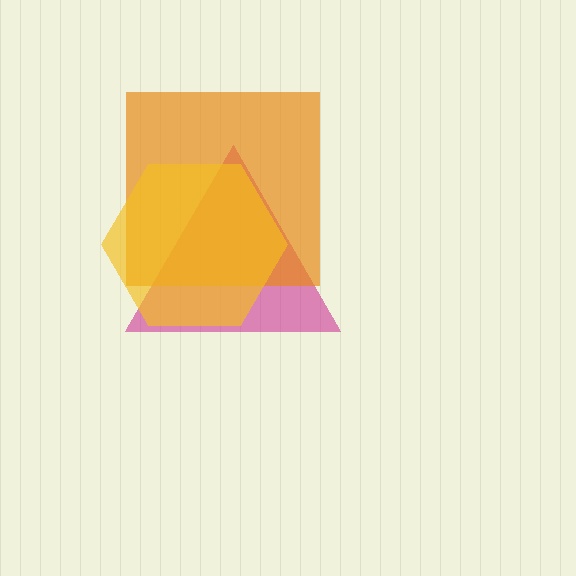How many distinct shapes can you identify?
There are 3 distinct shapes: a magenta triangle, an orange square, a yellow hexagon.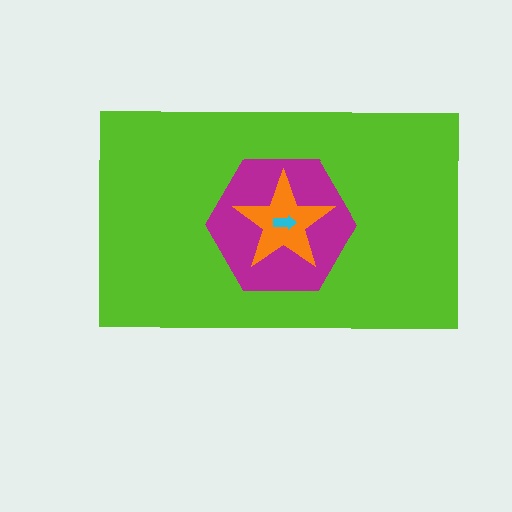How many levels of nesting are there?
4.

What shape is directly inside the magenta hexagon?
The orange star.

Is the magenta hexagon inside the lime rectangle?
Yes.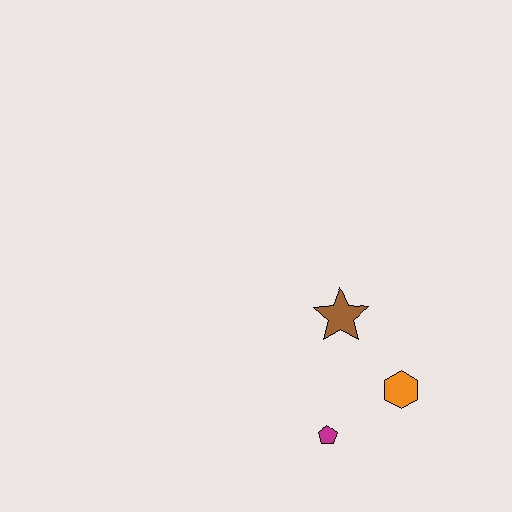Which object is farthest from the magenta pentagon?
The brown star is farthest from the magenta pentagon.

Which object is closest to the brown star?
The orange hexagon is closest to the brown star.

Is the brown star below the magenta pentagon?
No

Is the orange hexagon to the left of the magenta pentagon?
No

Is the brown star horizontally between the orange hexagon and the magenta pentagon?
Yes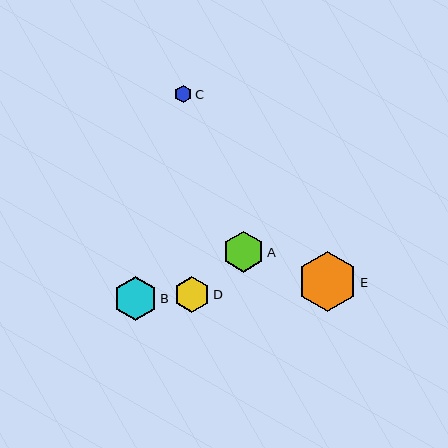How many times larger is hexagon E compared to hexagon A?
Hexagon E is approximately 1.5 times the size of hexagon A.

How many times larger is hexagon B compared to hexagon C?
Hexagon B is approximately 2.6 times the size of hexagon C.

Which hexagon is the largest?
Hexagon E is the largest with a size of approximately 60 pixels.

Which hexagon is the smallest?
Hexagon C is the smallest with a size of approximately 17 pixels.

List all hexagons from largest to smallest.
From largest to smallest: E, B, A, D, C.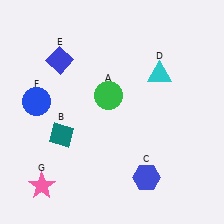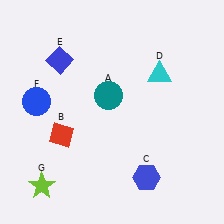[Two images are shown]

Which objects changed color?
A changed from green to teal. B changed from teal to red. G changed from pink to lime.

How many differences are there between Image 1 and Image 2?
There are 3 differences between the two images.